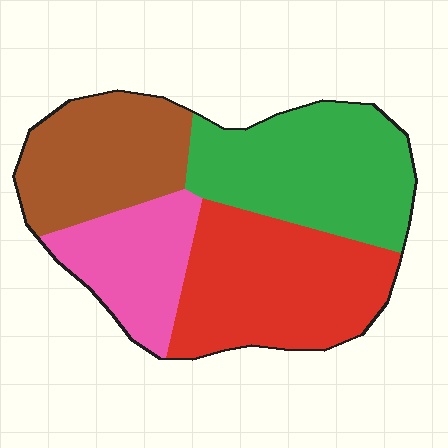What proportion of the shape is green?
Green takes up about one third (1/3) of the shape.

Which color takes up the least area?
Pink, at roughly 15%.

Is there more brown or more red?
Red.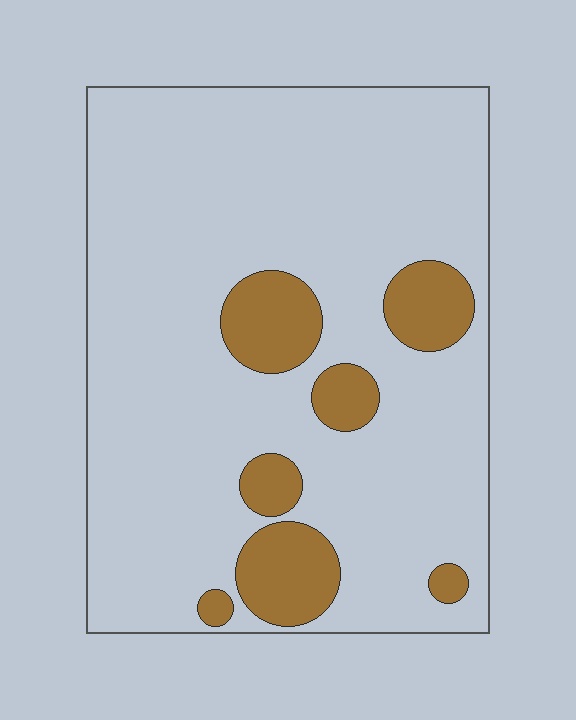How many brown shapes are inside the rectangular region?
7.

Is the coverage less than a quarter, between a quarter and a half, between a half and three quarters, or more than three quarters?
Less than a quarter.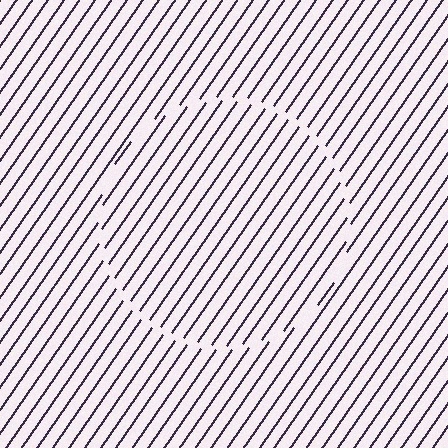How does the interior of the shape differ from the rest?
The interior of the shape contains the same grating, shifted by half a period — the contour is defined by the phase discontinuity where line-ends from the inner and outer gratings abut.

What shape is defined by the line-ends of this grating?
An illusory circle. The interior of the shape contains the same grating, shifted by half a period — the contour is defined by the phase discontinuity where line-ends from the inner and outer gratings abut.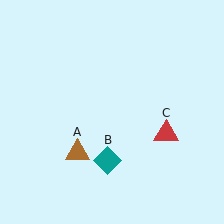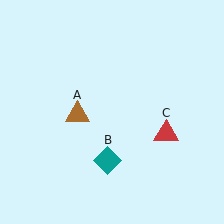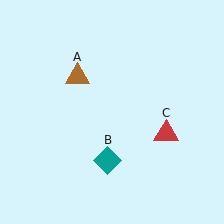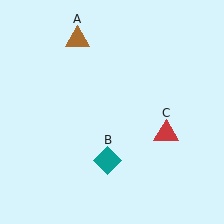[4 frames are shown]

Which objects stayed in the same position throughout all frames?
Teal diamond (object B) and red triangle (object C) remained stationary.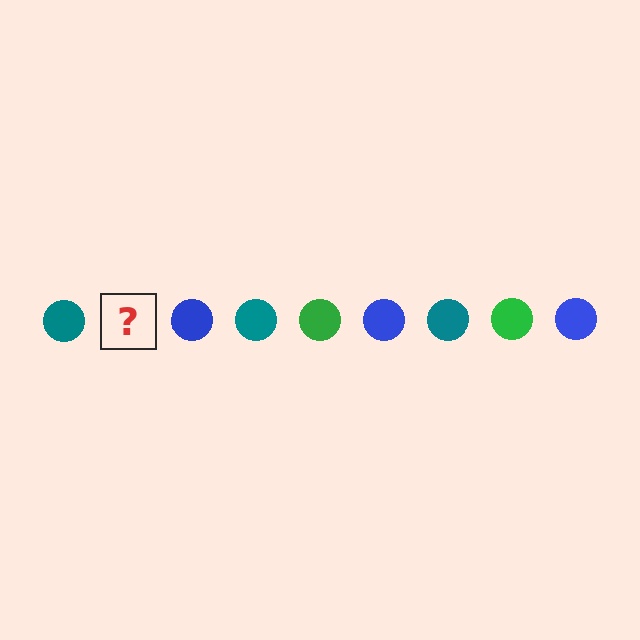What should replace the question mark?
The question mark should be replaced with a green circle.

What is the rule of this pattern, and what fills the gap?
The rule is that the pattern cycles through teal, green, blue circles. The gap should be filled with a green circle.